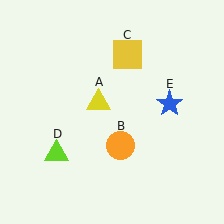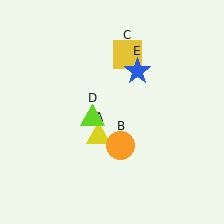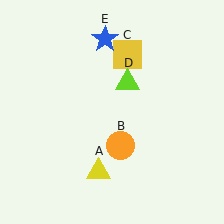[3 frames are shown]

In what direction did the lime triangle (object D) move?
The lime triangle (object D) moved up and to the right.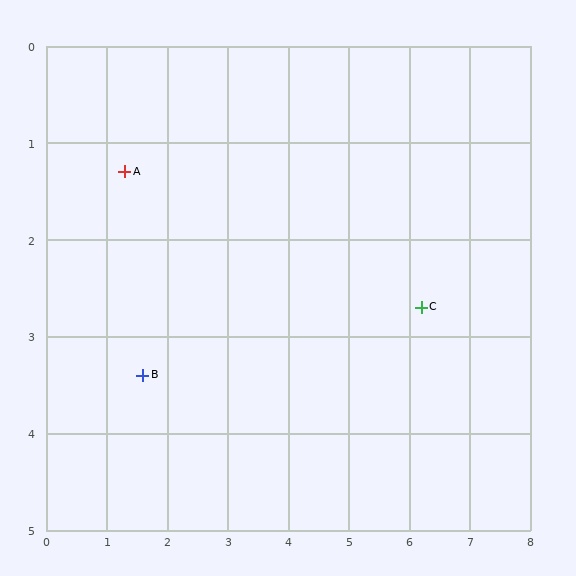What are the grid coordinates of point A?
Point A is at approximately (1.3, 1.3).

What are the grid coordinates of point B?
Point B is at approximately (1.6, 3.4).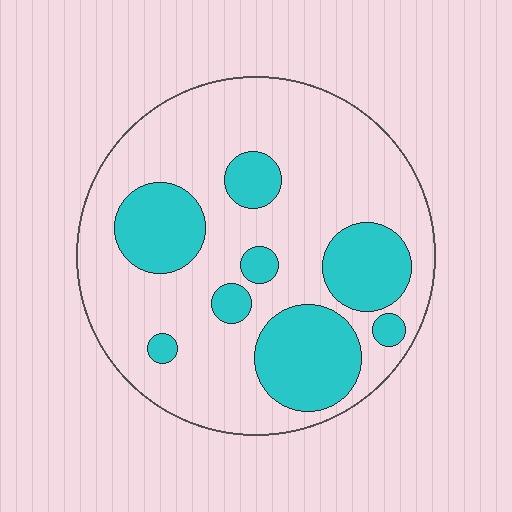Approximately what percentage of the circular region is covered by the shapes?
Approximately 30%.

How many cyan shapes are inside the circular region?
8.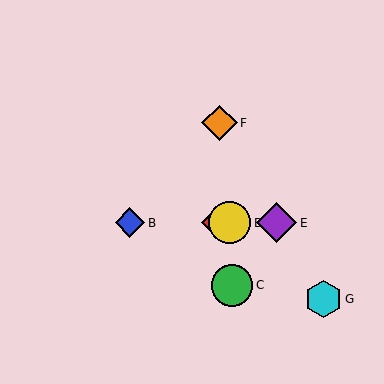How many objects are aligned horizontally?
4 objects (A, B, D, E) are aligned horizontally.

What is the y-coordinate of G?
Object G is at y≈299.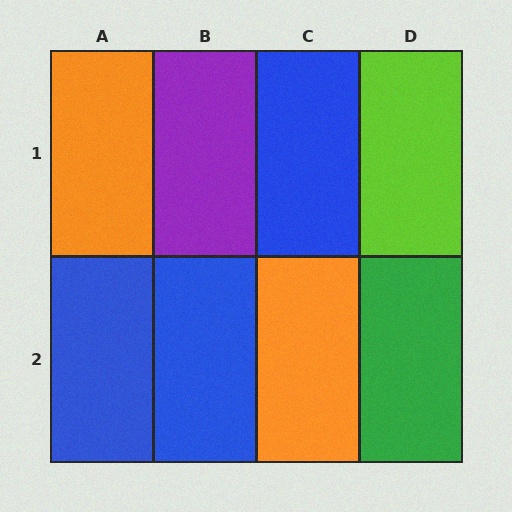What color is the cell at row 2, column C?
Orange.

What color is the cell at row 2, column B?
Blue.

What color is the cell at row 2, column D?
Green.